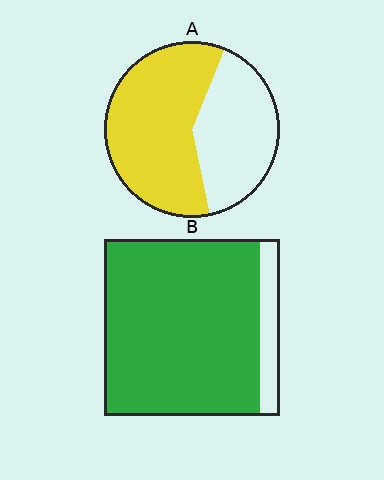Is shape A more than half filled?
Yes.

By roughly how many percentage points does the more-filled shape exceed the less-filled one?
By roughly 30 percentage points (B over A).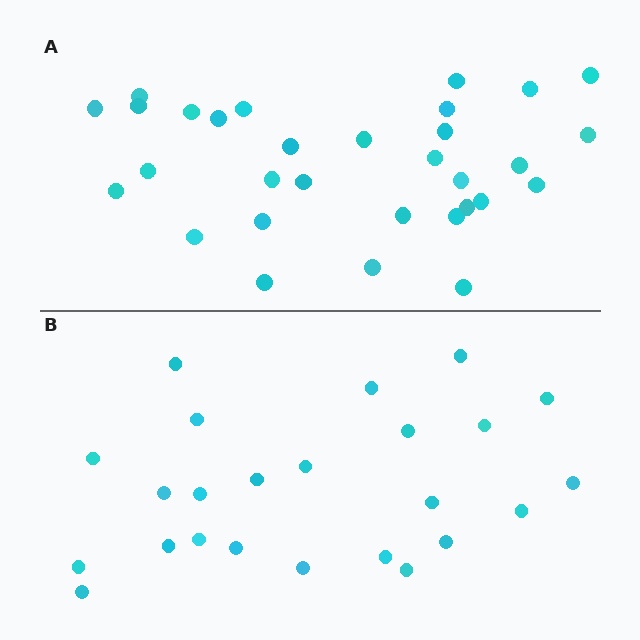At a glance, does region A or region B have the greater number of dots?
Region A (the top region) has more dots.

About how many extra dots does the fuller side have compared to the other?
Region A has roughly 8 or so more dots than region B.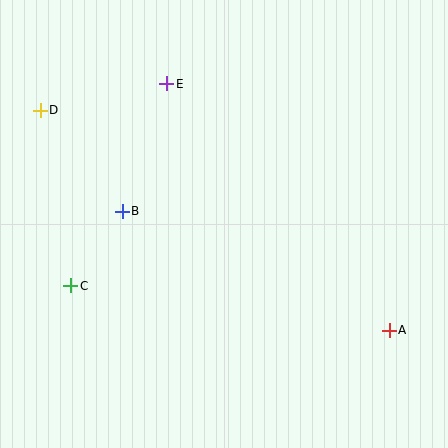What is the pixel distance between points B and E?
The distance between B and E is 135 pixels.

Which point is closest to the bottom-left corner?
Point C is closest to the bottom-left corner.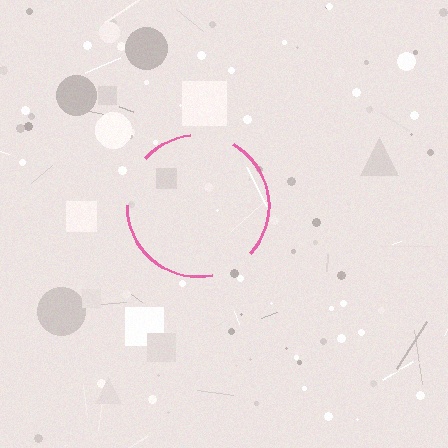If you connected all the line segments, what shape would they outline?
They would outline a circle.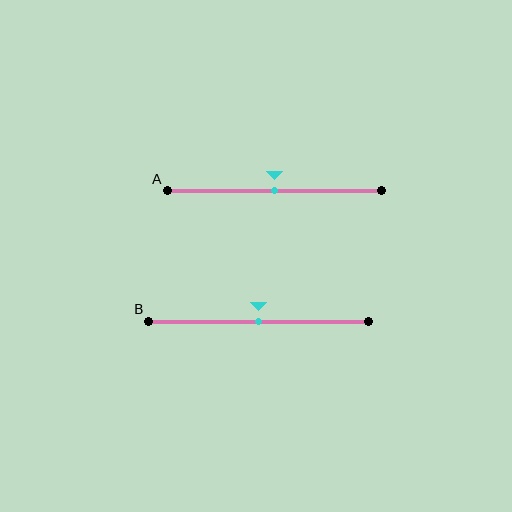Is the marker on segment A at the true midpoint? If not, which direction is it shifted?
Yes, the marker on segment A is at the true midpoint.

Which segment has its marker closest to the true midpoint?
Segment A has its marker closest to the true midpoint.